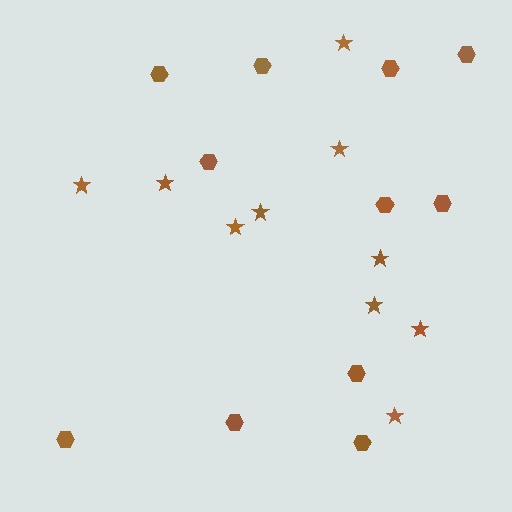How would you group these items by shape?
There are 2 groups: one group of hexagons (11) and one group of stars (10).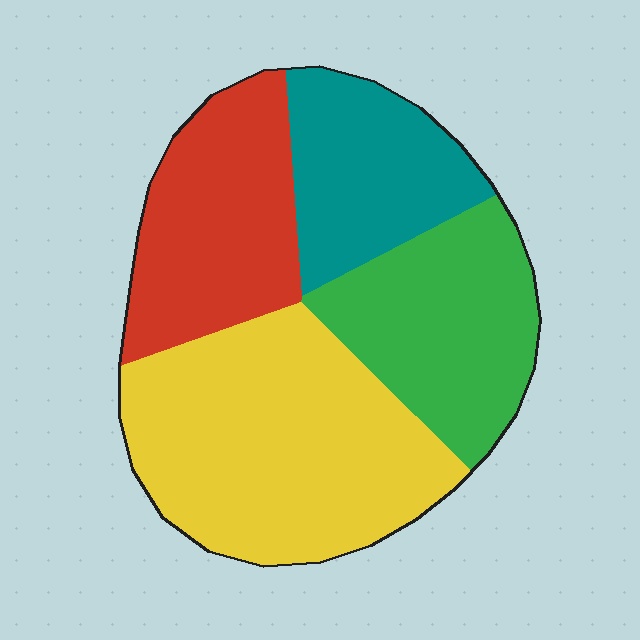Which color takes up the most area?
Yellow, at roughly 40%.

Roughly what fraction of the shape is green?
Green takes up between a sixth and a third of the shape.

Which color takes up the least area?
Teal, at roughly 20%.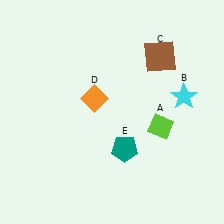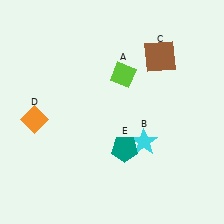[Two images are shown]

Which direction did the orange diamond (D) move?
The orange diamond (D) moved left.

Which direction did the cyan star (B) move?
The cyan star (B) moved down.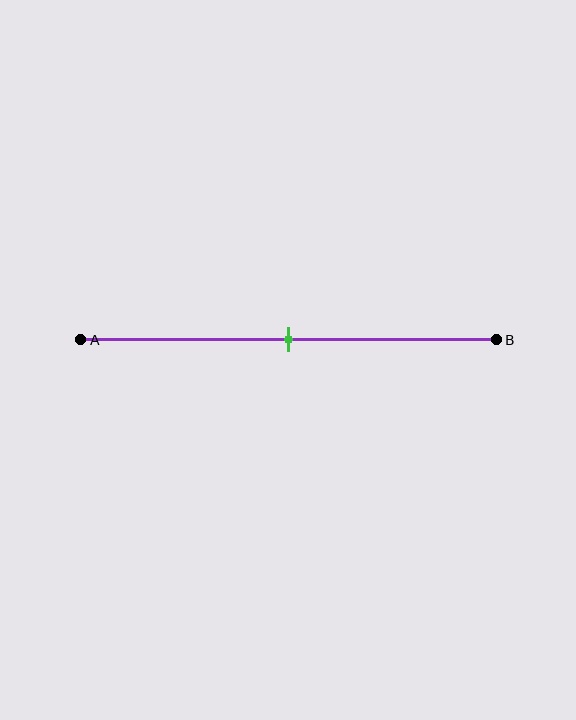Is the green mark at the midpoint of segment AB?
Yes, the mark is approximately at the midpoint.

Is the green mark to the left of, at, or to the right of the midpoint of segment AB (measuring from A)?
The green mark is approximately at the midpoint of segment AB.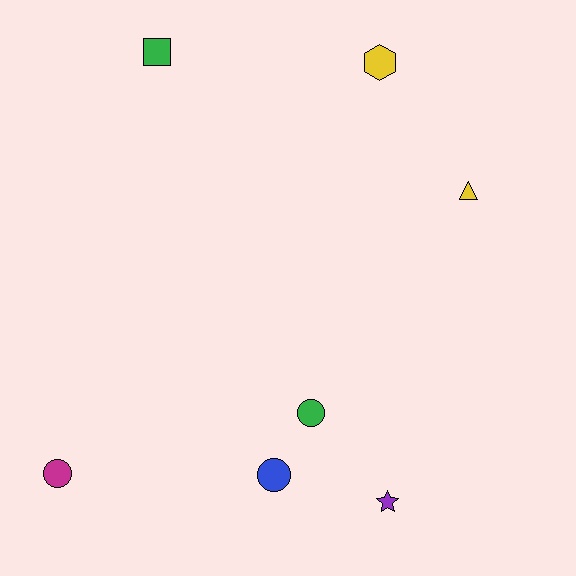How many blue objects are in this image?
There is 1 blue object.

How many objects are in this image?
There are 7 objects.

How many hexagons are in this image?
There is 1 hexagon.